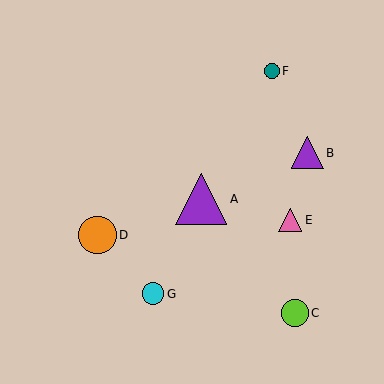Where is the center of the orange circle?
The center of the orange circle is at (97, 235).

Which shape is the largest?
The purple triangle (labeled A) is the largest.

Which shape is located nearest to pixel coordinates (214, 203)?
The purple triangle (labeled A) at (201, 199) is nearest to that location.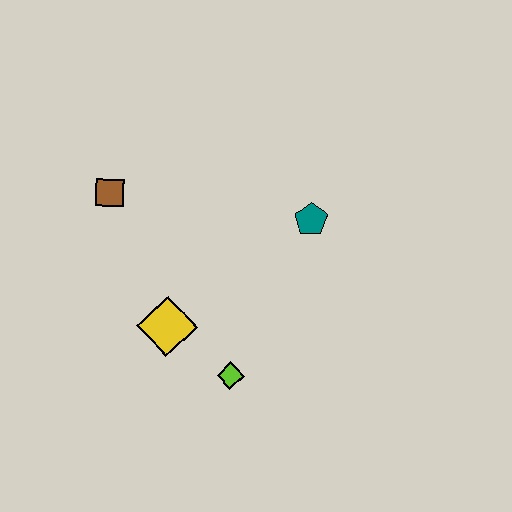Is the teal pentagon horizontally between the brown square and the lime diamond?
No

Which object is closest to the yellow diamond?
The lime diamond is closest to the yellow diamond.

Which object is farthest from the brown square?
The lime diamond is farthest from the brown square.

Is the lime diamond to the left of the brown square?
No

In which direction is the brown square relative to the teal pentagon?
The brown square is to the left of the teal pentagon.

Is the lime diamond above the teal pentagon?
No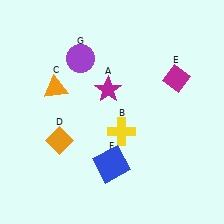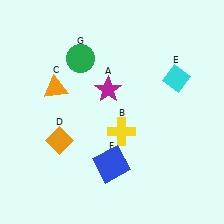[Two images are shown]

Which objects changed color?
E changed from magenta to cyan. G changed from purple to green.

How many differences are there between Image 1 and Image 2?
There are 2 differences between the two images.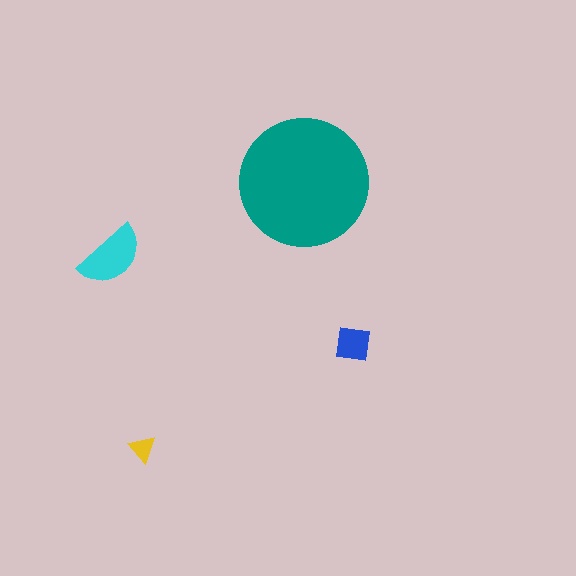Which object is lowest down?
The yellow triangle is bottommost.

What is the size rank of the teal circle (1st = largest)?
1st.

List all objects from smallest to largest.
The yellow triangle, the blue square, the cyan semicircle, the teal circle.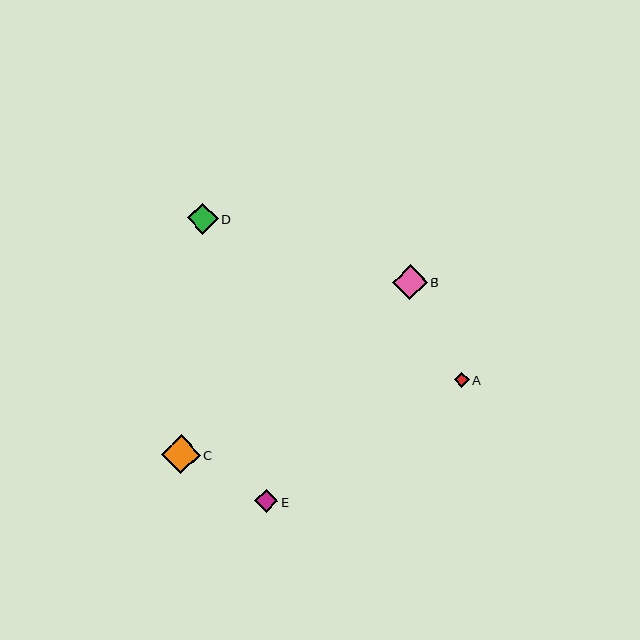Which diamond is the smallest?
Diamond A is the smallest with a size of approximately 15 pixels.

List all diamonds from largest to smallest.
From largest to smallest: C, B, D, E, A.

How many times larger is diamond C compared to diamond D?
Diamond C is approximately 1.3 times the size of diamond D.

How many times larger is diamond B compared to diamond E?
Diamond B is approximately 1.5 times the size of diamond E.